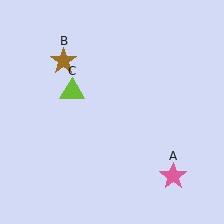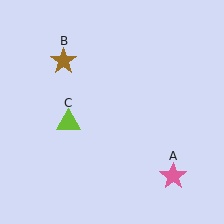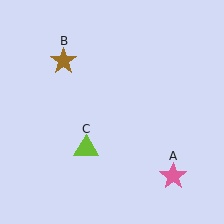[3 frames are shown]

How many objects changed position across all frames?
1 object changed position: lime triangle (object C).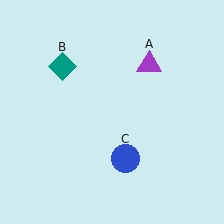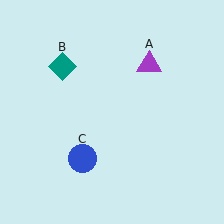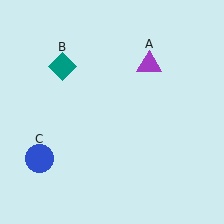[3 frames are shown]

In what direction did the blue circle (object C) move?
The blue circle (object C) moved left.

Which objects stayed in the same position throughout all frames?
Purple triangle (object A) and teal diamond (object B) remained stationary.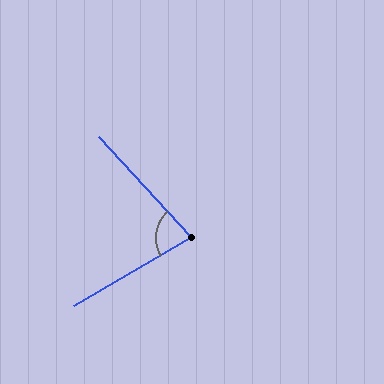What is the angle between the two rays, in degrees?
Approximately 78 degrees.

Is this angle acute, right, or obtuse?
It is acute.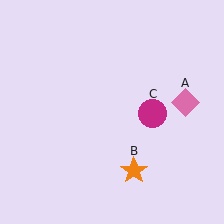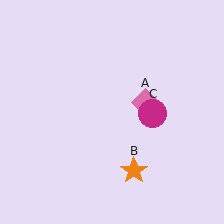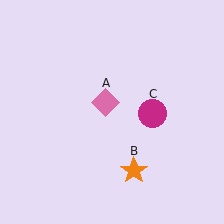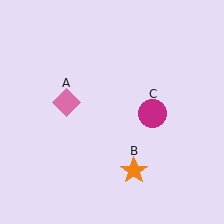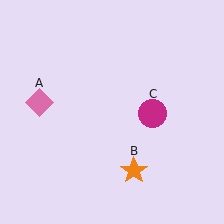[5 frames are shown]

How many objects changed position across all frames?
1 object changed position: pink diamond (object A).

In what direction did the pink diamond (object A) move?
The pink diamond (object A) moved left.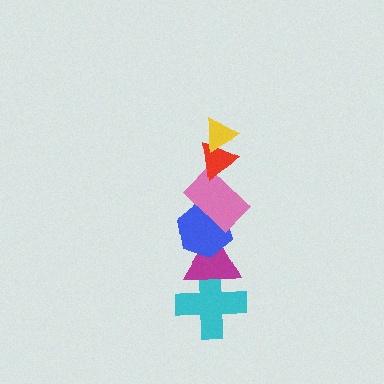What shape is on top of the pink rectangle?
The red triangle is on top of the pink rectangle.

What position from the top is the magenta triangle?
The magenta triangle is 5th from the top.